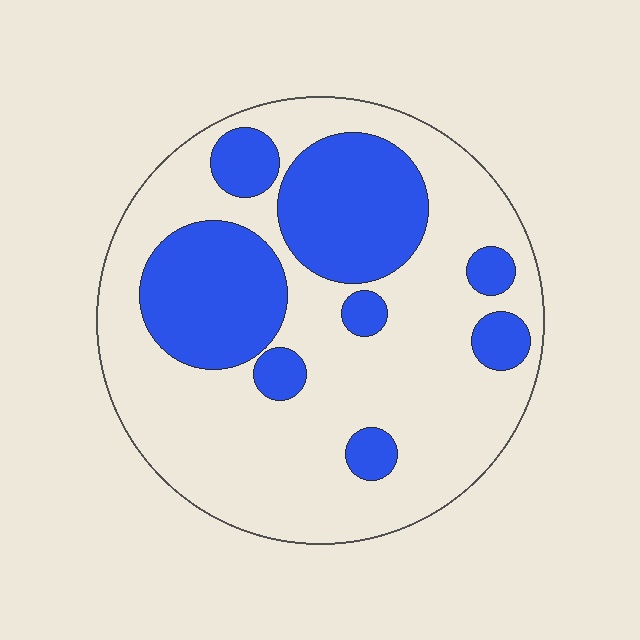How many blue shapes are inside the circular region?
8.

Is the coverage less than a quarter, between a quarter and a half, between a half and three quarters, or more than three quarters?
Between a quarter and a half.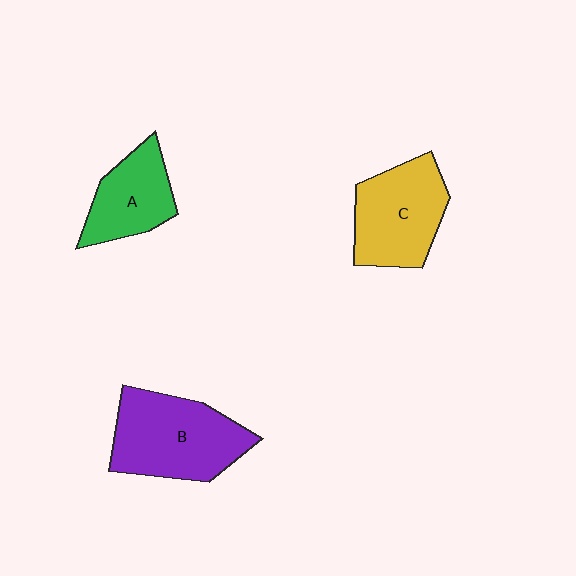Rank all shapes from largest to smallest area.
From largest to smallest: B (purple), C (yellow), A (green).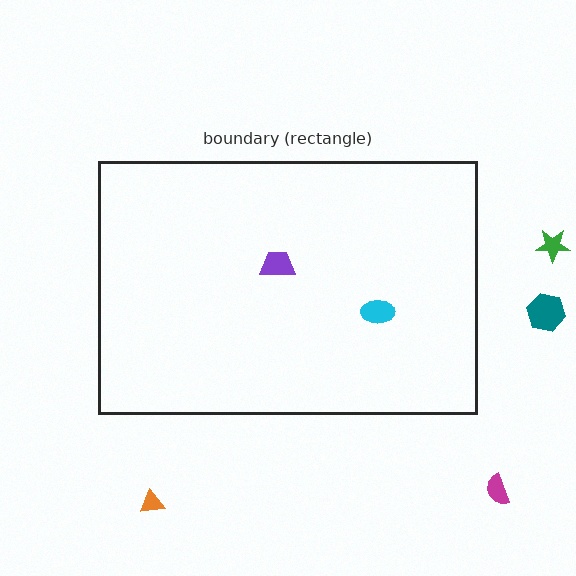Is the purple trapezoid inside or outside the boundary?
Inside.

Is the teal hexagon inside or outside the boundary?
Outside.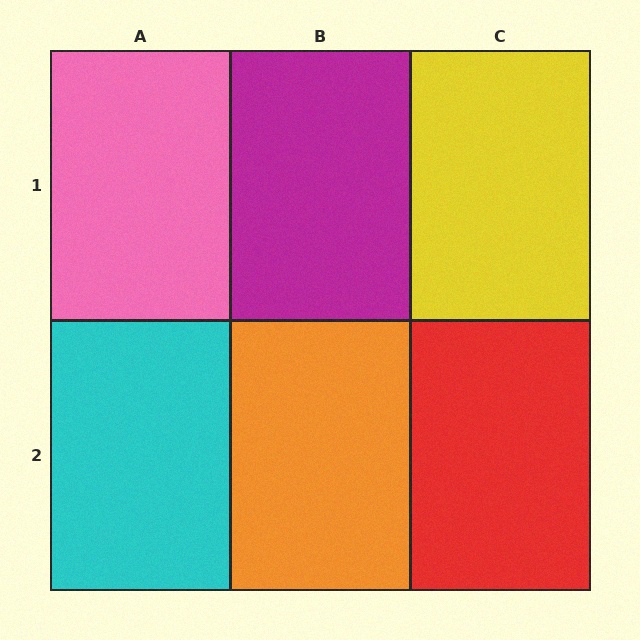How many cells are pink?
1 cell is pink.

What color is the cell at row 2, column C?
Red.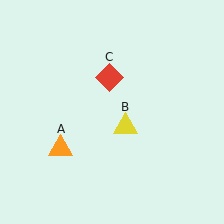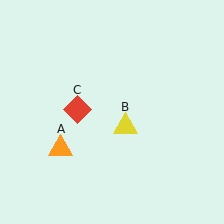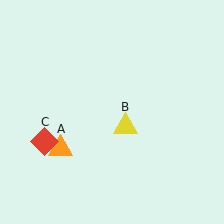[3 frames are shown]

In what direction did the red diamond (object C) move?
The red diamond (object C) moved down and to the left.